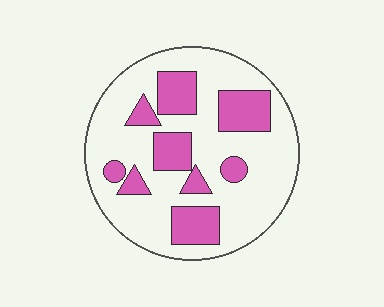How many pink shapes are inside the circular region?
9.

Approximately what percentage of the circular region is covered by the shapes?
Approximately 30%.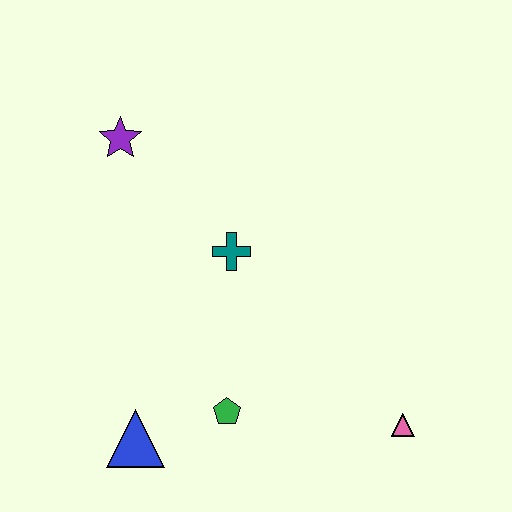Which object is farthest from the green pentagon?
The purple star is farthest from the green pentagon.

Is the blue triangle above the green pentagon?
No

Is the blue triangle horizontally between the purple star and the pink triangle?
Yes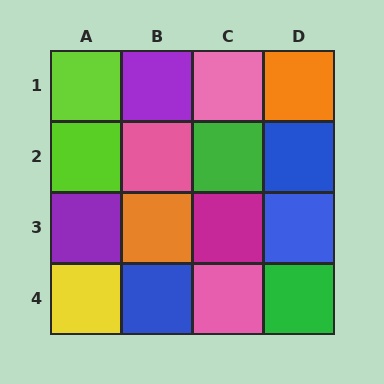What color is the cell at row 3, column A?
Purple.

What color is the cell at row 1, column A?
Lime.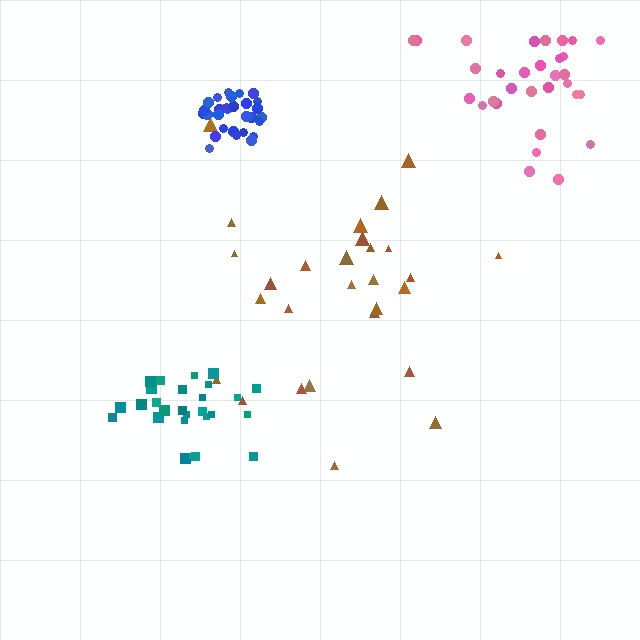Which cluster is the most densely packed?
Blue.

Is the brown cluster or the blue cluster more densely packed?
Blue.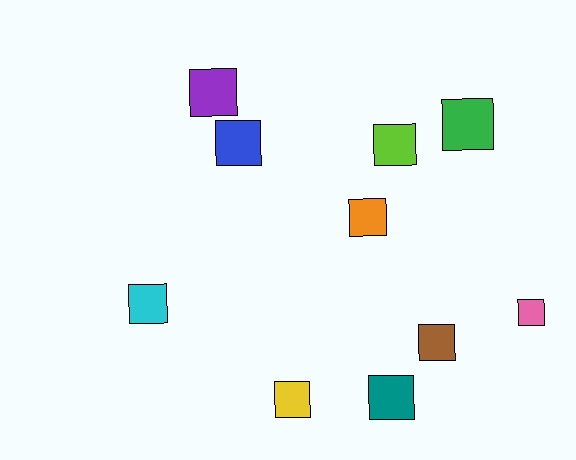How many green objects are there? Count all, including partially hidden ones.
There is 1 green object.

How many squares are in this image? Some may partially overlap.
There are 10 squares.